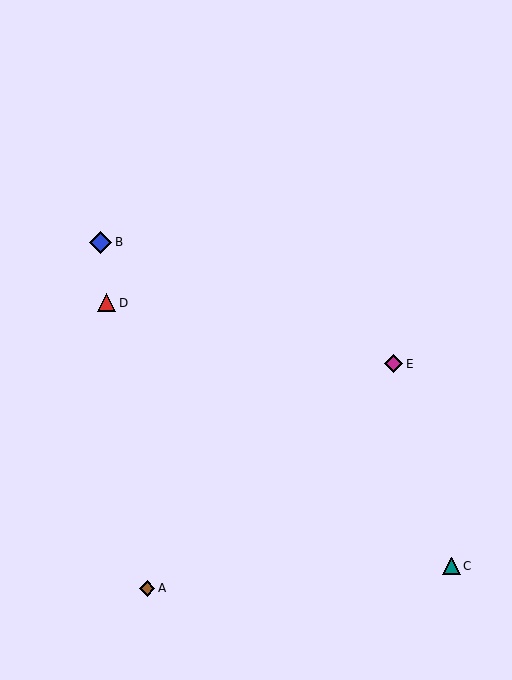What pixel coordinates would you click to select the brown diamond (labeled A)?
Click at (147, 588) to select the brown diamond A.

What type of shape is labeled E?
Shape E is a magenta diamond.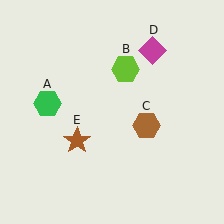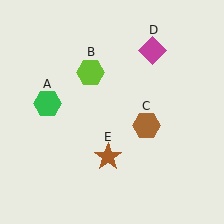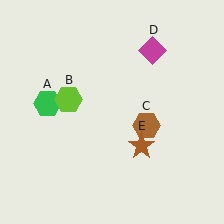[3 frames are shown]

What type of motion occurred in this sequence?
The lime hexagon (object B), brown star (object E) rotated counterclockwise around the center of the scene.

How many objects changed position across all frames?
2 objects changed position: lime hexagon (object B), brown star (object E).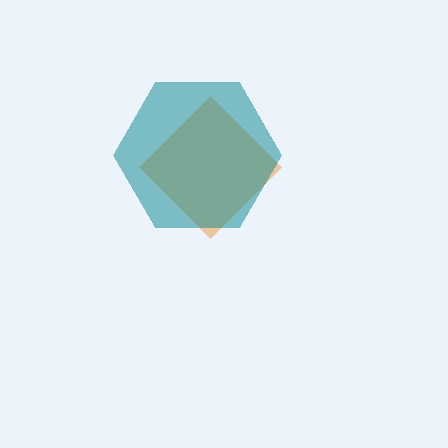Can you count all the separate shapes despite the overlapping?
Yes, there are 2 separate shapes.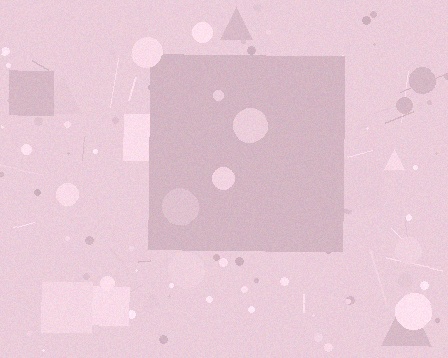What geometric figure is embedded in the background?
A square is embedded in the background.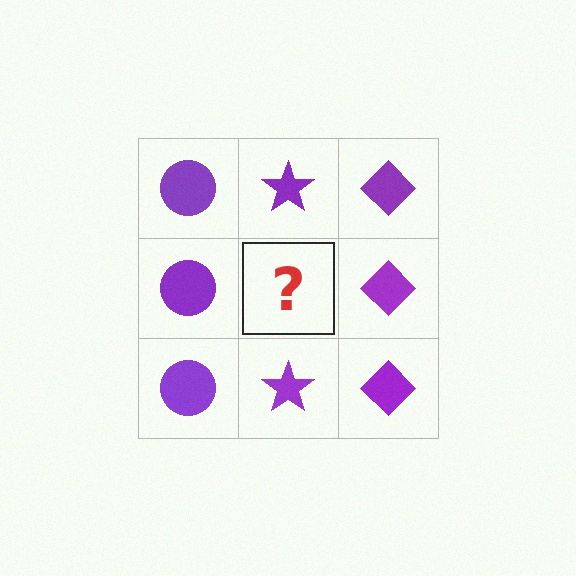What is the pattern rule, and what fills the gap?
The rule is that each column has a consistent shape. The gap should be filled with a purple star.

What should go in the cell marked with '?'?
The missing cell should contain a purple star.